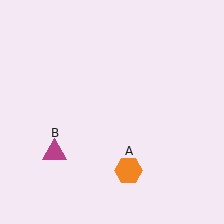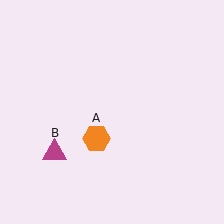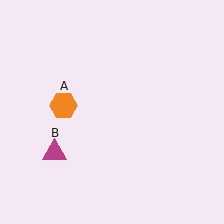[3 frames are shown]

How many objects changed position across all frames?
1 object changed position: orange hexagon (object A).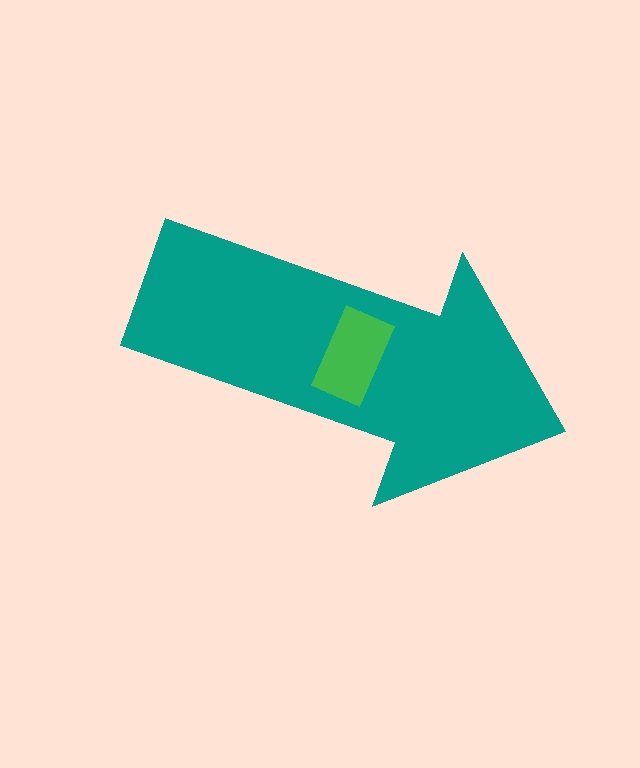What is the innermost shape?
The green rectangle.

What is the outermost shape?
The teal arrow.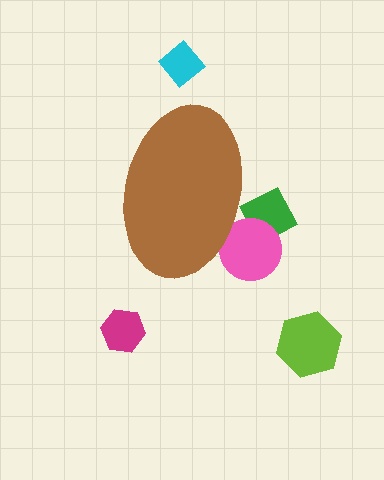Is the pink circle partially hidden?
Yes, the pink circle is partially hidden behind the brown ellipse.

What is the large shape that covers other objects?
A brown ellipse.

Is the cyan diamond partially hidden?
No, the cyan diamond is fully visible.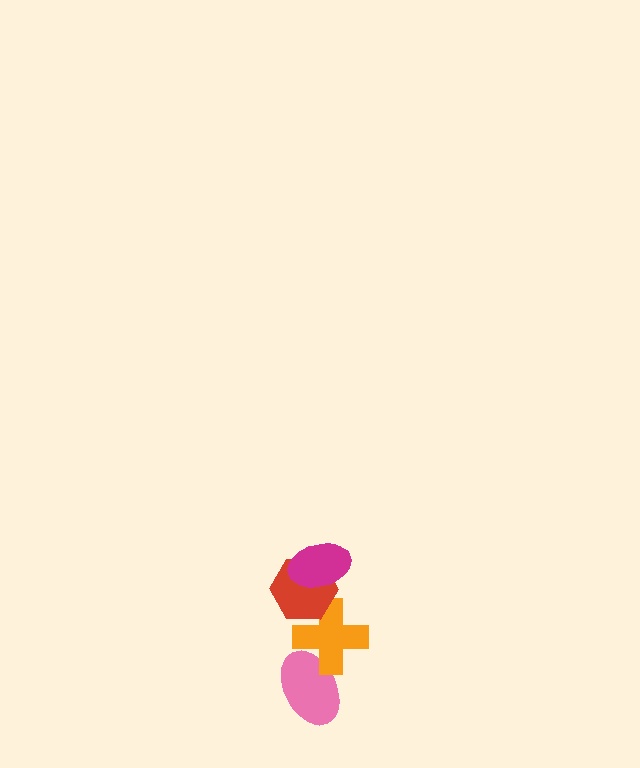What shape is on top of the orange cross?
The red hexagon is on top of the orange cross.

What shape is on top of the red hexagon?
The magenta ellipse is on top of the red hexagon.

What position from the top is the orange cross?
The orange cross is 3rd from the top.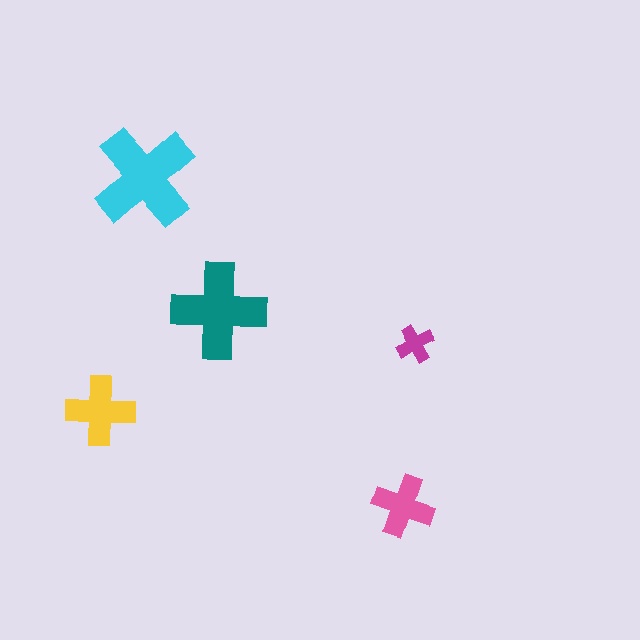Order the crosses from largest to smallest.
the cyan one, the teal one, the yellow one, the pink one, the magenta one.